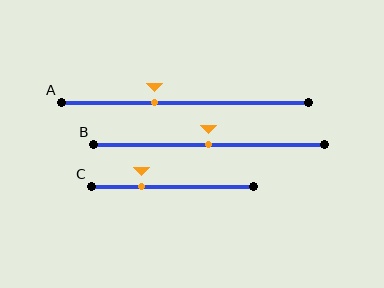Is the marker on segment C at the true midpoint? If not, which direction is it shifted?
No, the marker on segment C is shifted to the left by about 19% of the segment length.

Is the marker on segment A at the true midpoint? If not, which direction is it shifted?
No, the marker on segment A is shifted to the left by about 12% of the segment length.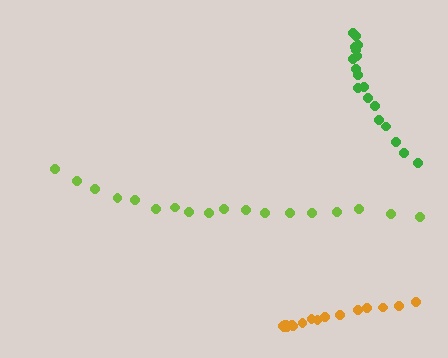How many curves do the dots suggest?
There are 3 distinct paths.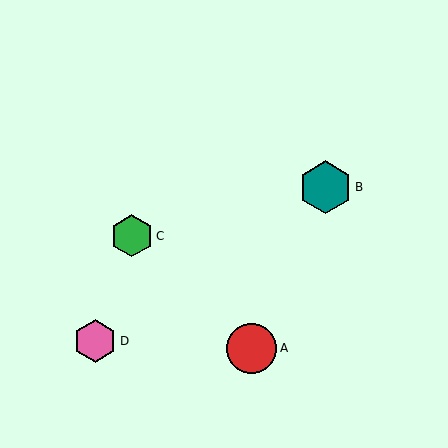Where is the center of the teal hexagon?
The center of the teal hexagon is at (325, 187).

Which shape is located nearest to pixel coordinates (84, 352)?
The pink hexagon (labeled D) at (95, 341) is nearest to that location.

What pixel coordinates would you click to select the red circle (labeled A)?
Click at (252, 348) to select the red circle A.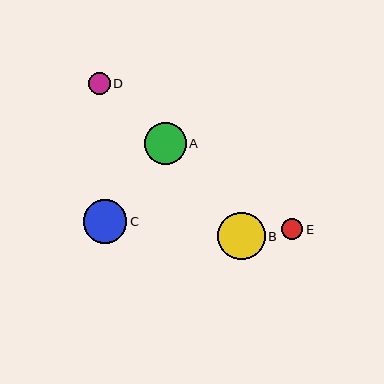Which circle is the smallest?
Circle E is the smallest with a size of approximately 21 pixels.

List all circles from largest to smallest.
From largest to smallest: B, C, A, D, E.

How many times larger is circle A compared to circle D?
Circle A is approximately 1.9 times the size of circle D.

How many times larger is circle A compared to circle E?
Circle A is approximately 2.0 times the size of circle E.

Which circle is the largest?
Circle B is the largest with a size of approximately 47 pixels.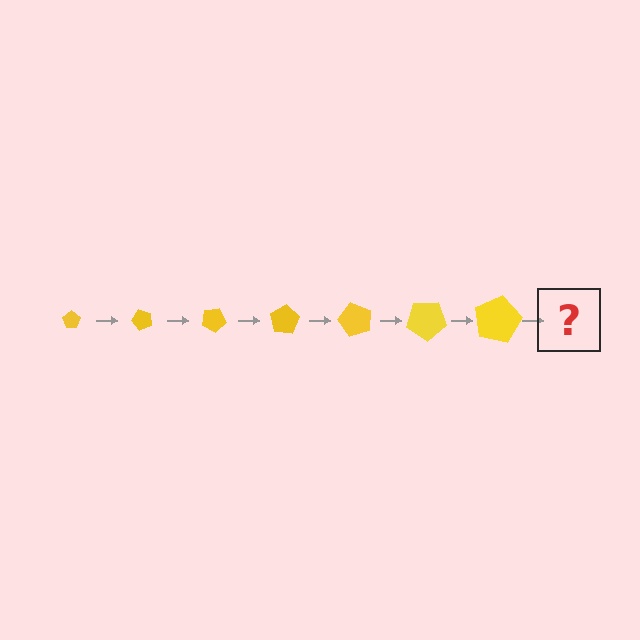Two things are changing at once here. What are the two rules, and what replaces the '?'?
The two rules are that the pentagon grows larger each step and it rotates 50 degrees each step. The '?' should be a pentagon, larger than the previous one and rotated 350 degrees from the start.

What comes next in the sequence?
The next element should be a pentagon, larger than the previous one and rotated 350 degrees from the start.